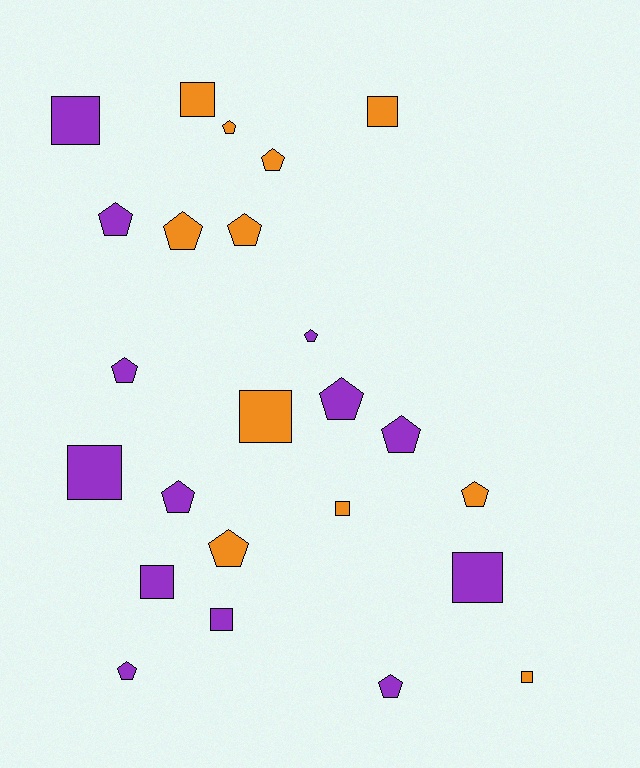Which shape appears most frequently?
Pentagon, with 14 objects.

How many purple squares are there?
There are 5 purple squares.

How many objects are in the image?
There are 24 objects.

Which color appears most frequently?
Purple, with 13 objects.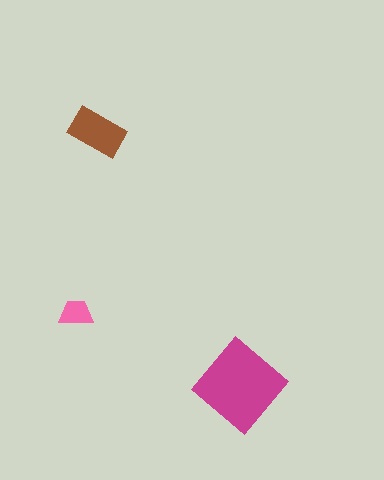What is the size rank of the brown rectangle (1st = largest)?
2nd.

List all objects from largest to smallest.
The magenta diamond, the brown rectangle, the pink trapezoid.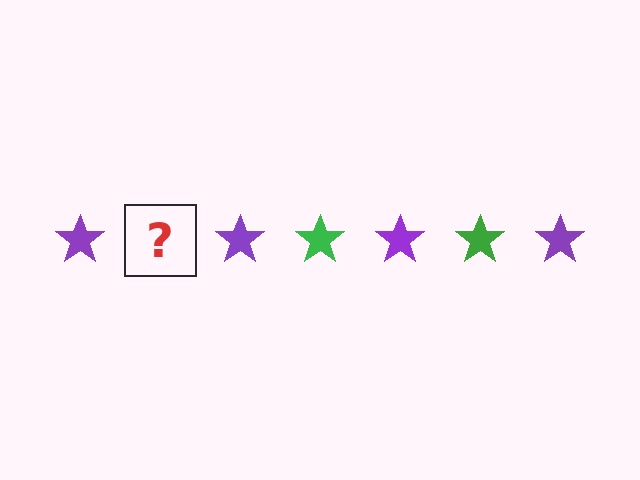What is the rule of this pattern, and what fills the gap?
The rule is that the pattern cycles through purple, green stars. The gap should be filled with a green star.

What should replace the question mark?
The question mark should be replaced with a green star.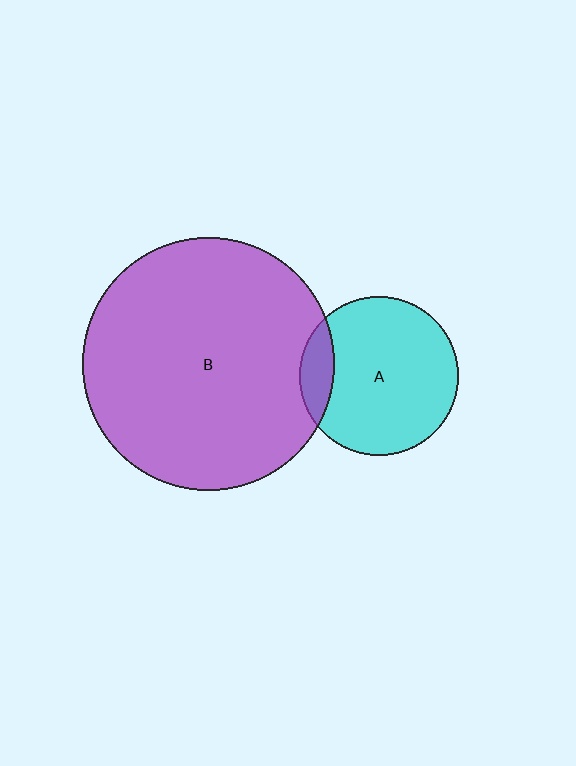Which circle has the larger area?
Circle B (purple).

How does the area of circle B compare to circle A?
Approximately 2.5 times.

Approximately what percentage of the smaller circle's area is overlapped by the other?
Approximately 15%.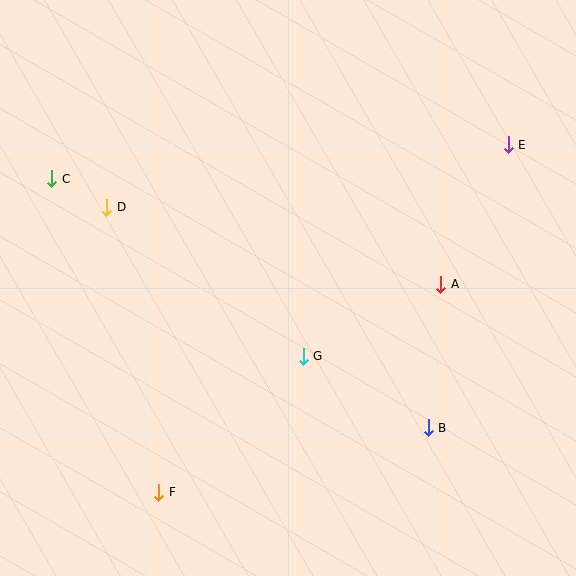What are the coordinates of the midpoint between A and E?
The midpoint between A and E is at (474, 215).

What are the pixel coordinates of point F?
Point F is at (159, 492).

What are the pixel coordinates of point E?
Point E is at (508, 145).